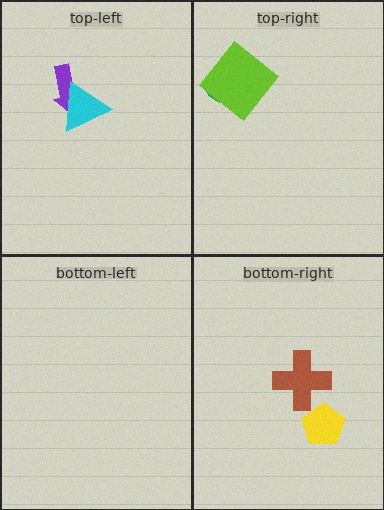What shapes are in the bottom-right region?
The yellow pentagon, the brown cross.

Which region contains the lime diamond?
The top-right region.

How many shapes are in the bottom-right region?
2.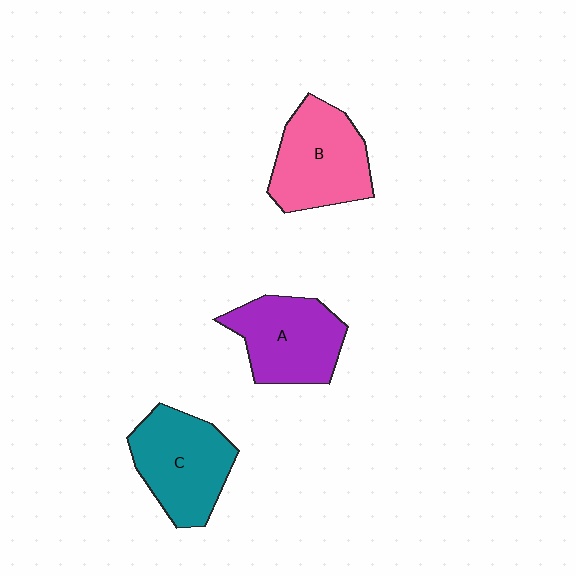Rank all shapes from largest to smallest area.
From largest to smallest: C (teal), B (pink), A (purple).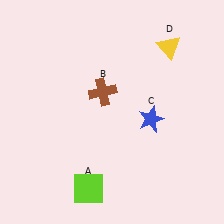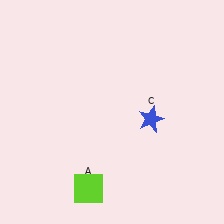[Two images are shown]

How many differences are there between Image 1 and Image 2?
There are 2 differences between the two images.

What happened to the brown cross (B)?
The brown cross (B) was removed in Image 2. It was in the top-left area of Image 1.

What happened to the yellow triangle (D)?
The yellow triangle (D) was removed in Image 2. It was in the top-right area of Image 1.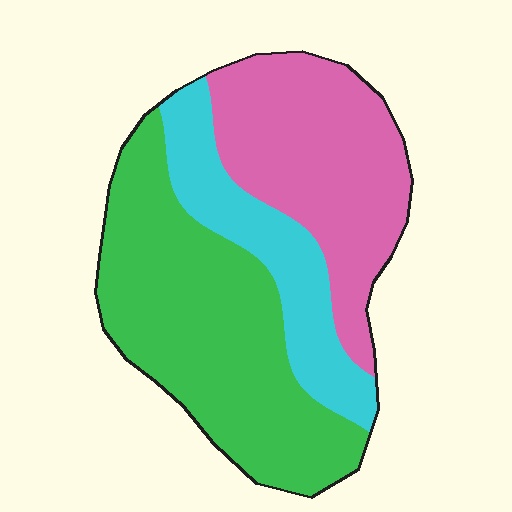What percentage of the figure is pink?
Pink covers about 35% of the figure.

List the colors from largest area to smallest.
From largest to smallest: green, pink, cyan.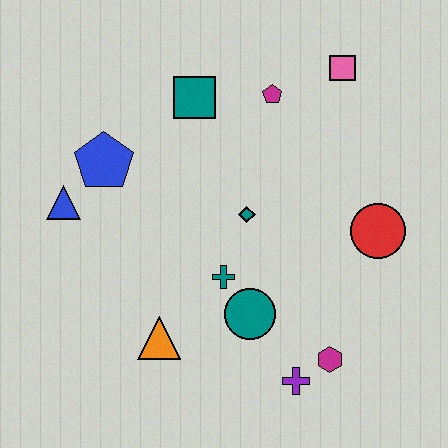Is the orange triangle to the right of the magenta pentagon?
No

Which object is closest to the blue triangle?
The blue pentagon is closest to the blue triangle.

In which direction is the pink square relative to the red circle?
The pink square is above the red circle.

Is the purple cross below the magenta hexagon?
Yes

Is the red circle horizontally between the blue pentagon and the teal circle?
No